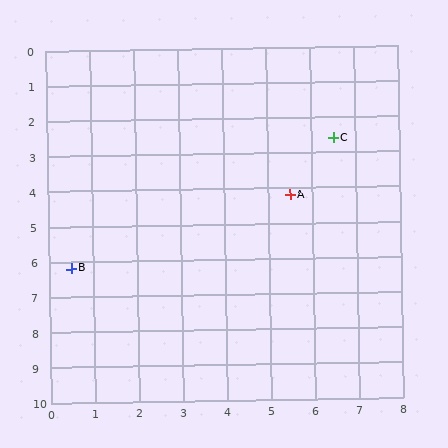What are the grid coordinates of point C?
Point C is at approximately (6.5, 2.6).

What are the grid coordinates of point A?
Point A is at approximately (5.5, 4.2).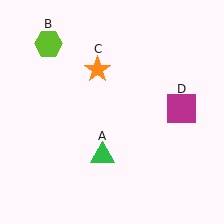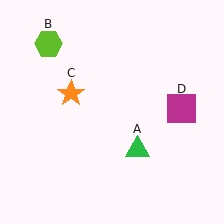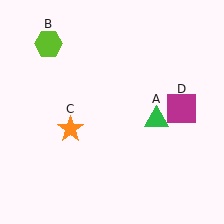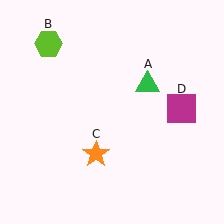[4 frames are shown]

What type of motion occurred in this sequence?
The green triangle (object A), orange star (object C) rotated counterclockwise around the center of the scene.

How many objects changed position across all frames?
2 objects changed position: green triangle (object A), orange star (object C).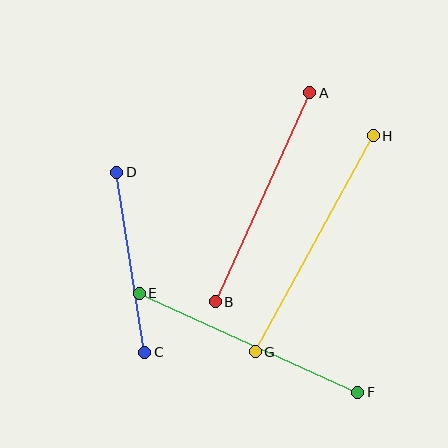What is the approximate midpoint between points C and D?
The midpoint is at approximately (131, 262) pixels.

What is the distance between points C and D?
The distance is approximately 182 pixels.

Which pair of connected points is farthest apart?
Points G and H are farthest apart.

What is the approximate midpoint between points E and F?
The midpoint is at approximately (248, 343) pixels.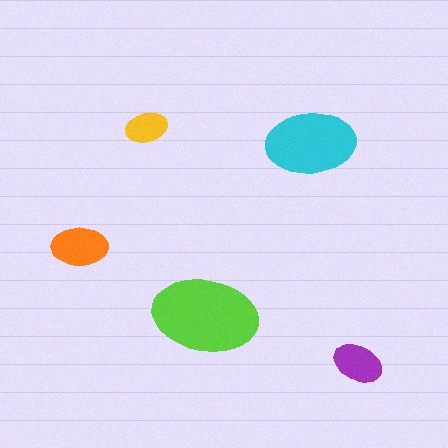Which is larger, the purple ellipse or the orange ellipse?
The orange one.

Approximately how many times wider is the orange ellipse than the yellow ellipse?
About 1.5 times wider.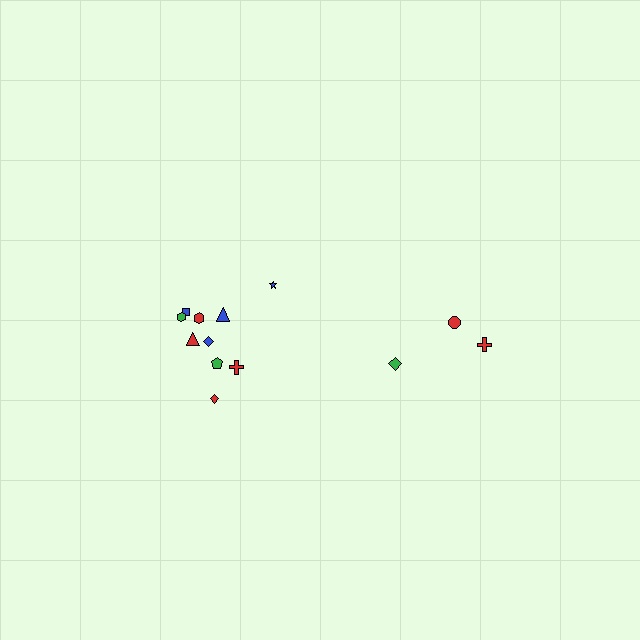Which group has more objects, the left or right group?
The left group.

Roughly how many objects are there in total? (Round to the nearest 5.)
Roughly 15 objects in total.